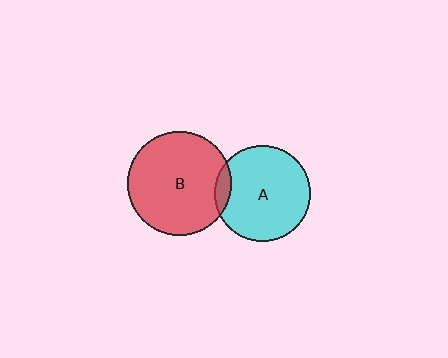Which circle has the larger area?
Circle B (red).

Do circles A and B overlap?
Yes.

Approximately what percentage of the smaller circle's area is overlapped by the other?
Approximately 10%.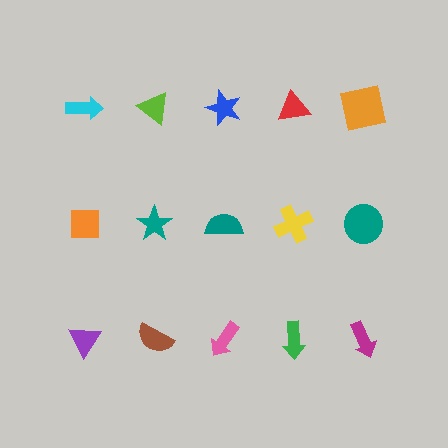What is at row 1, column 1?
A cyan arrow.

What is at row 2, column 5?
A teal circle.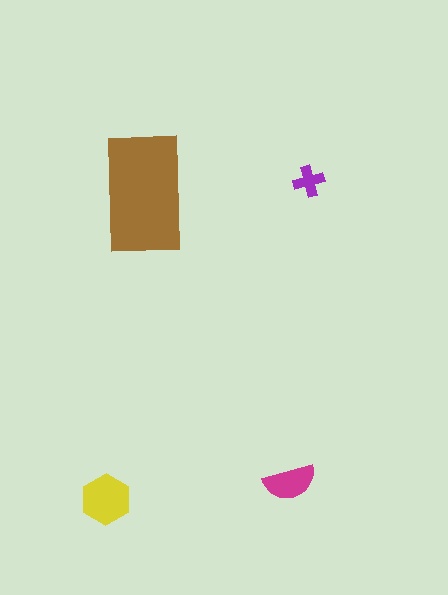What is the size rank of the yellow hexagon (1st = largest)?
2nd.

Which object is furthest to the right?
The purple cross is rightmost.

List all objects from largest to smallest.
The brown rectangle, the yellow hexagon, the magenta semicircle, the purple cross.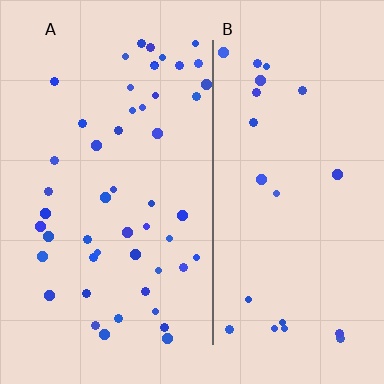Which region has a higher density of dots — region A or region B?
A (the left).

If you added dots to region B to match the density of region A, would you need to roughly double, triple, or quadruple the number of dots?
Approximately double.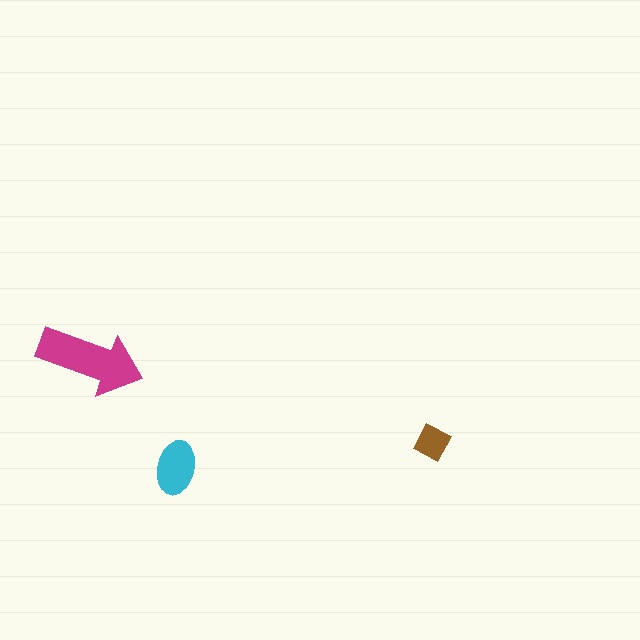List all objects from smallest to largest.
The brown square, the cyan ellipse, the magenta arrow.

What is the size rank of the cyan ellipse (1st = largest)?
2nd.